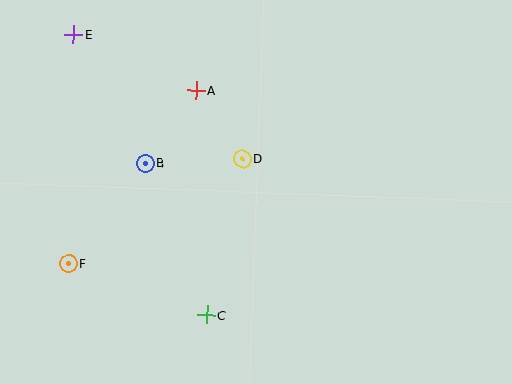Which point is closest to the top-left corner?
Point E is closest to the top-left corner.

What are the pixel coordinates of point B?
Point B is at (145, 163).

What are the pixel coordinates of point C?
Point C is at (207, 315).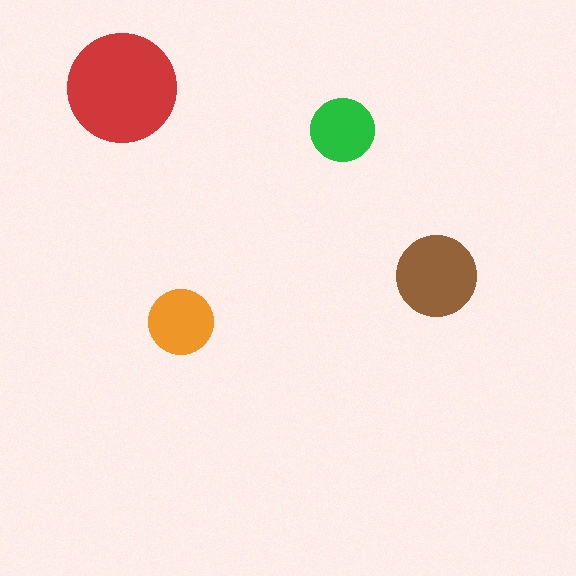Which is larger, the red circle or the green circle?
The red one.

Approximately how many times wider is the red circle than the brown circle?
About 1.5 times wider.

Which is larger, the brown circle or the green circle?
The brown one.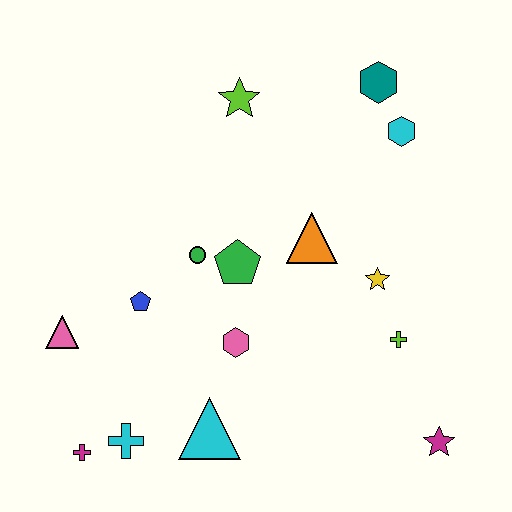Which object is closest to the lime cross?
The yellow star is closest to the lime cross.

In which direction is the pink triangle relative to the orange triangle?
The pink triangle is to the left of the orange triangle.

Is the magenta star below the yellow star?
Yes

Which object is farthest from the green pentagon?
The magenta star is farthest from the green pentagon.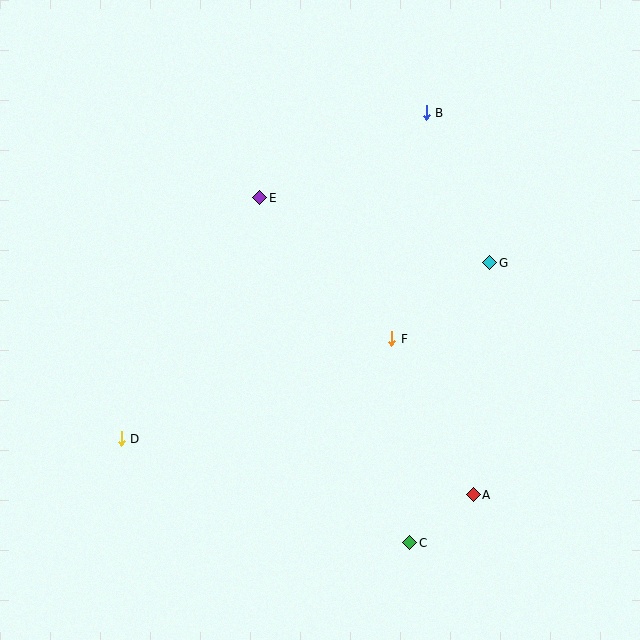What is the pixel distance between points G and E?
The distance between G and E is 239 pixels.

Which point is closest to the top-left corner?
Point E is closest to the top-left corner.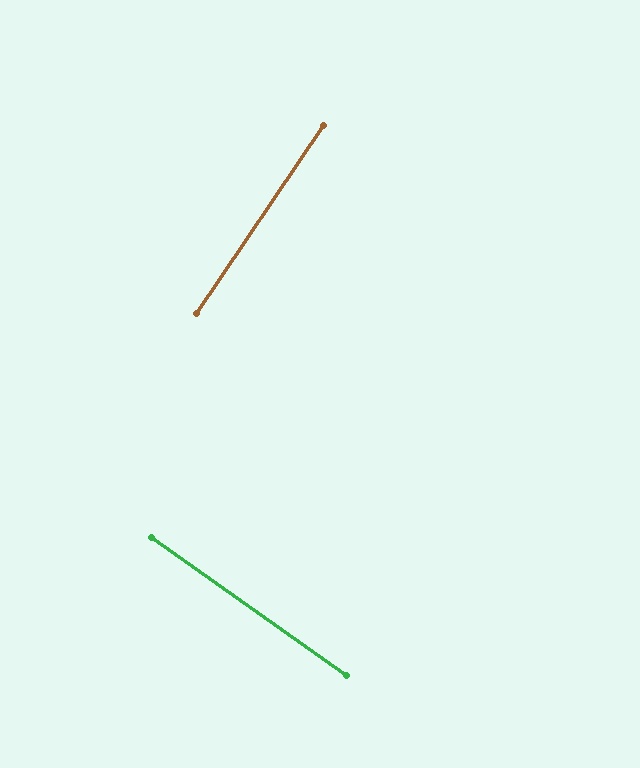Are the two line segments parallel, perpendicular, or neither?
Perpendicular — they meet at approximately 89°.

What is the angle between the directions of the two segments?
Approximately 89 degrees.